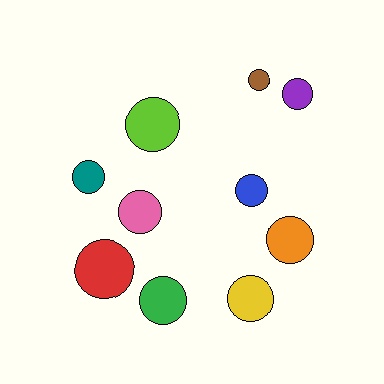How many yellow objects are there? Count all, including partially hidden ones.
There is 1 yellow object.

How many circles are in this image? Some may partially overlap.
There are 10 circles.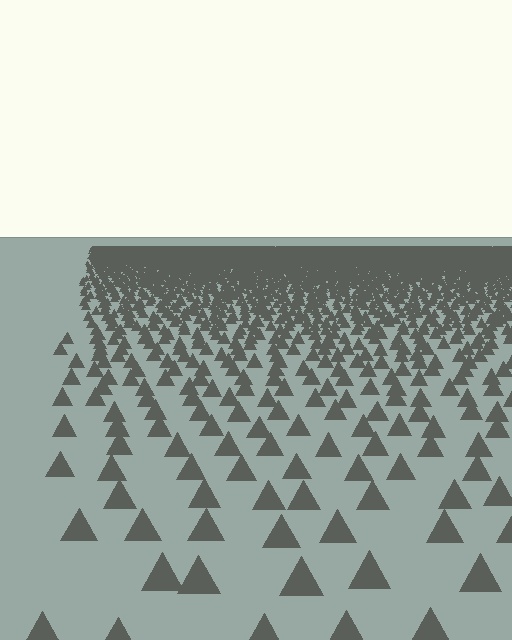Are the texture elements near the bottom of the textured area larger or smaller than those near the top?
Larger. Near the bottom, elements are closer to the viewer and appear at a bigger on-screen size.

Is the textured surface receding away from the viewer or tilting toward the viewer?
The surface is receding away from the viewer. Texture elements get smaller and denser toward the top.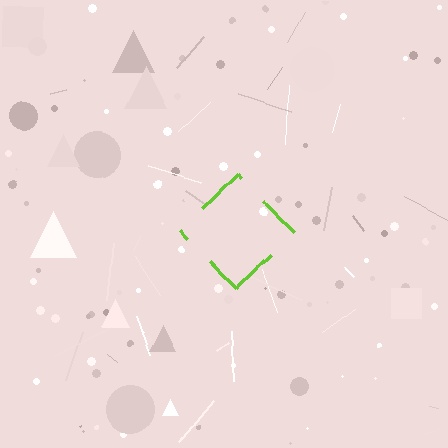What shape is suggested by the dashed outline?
The dashed outline suggests a diamond.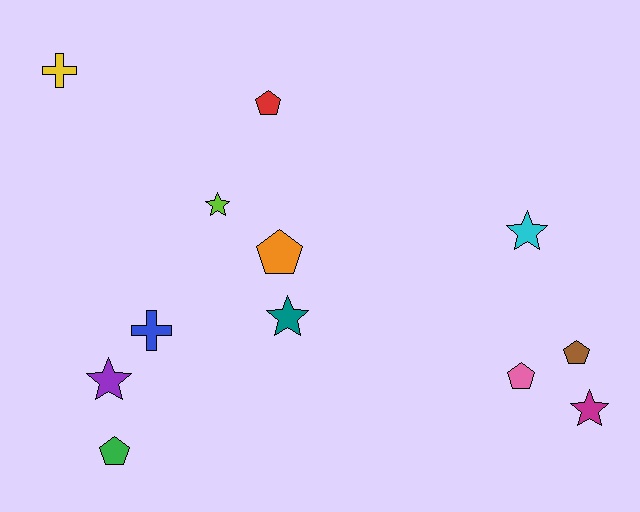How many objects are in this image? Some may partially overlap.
There are 12 objects.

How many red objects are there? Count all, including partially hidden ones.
There is 1 red object.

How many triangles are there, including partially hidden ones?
There are no triangles.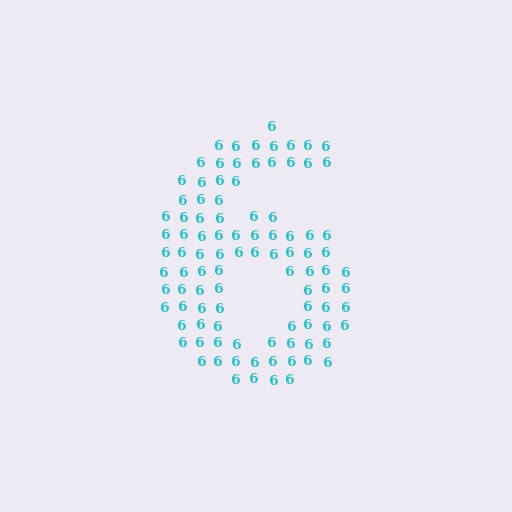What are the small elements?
The small elements are digit 6's.